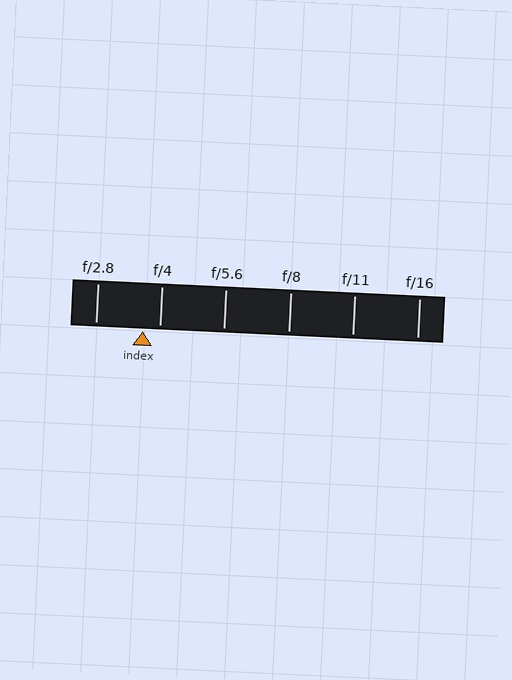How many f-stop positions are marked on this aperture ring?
There are 6 f-stop positions marked.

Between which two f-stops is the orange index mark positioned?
The index mark is between f/2.8 and f/4.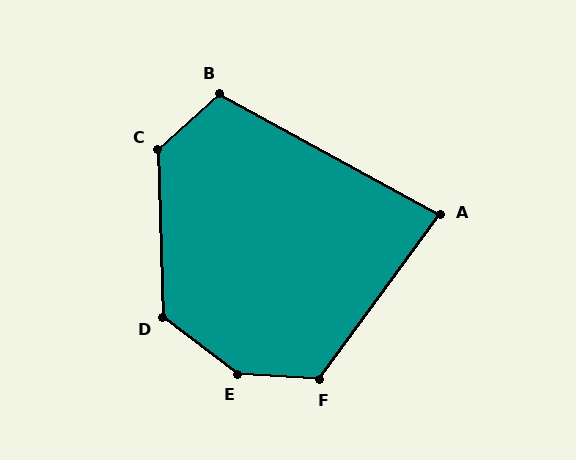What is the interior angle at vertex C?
Approximately 131 degrees (obtuse).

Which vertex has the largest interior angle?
E, at approximately 147 degrees.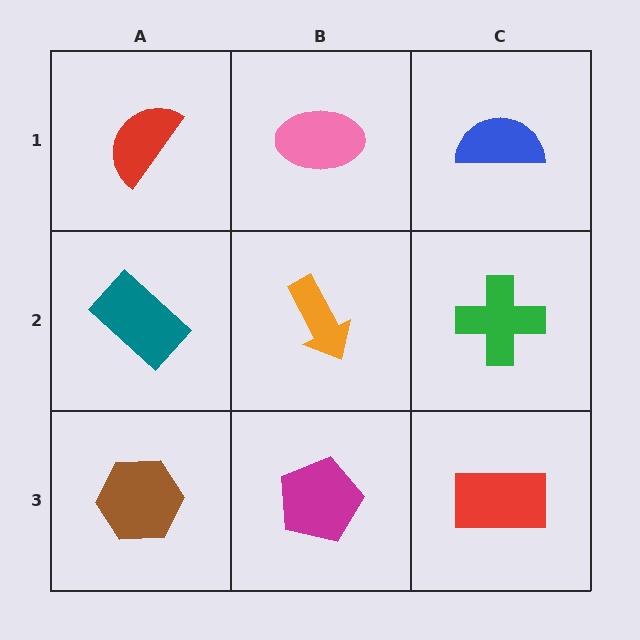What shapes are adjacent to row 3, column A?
A teal rectangle (row 2, column A), a magenta pentagon (row 3, column B).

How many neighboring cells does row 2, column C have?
3.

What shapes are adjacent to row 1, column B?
An orange arrow (row 2, column B), a red semicircle (row 1, column A), a blue semicircle (row 1, column C).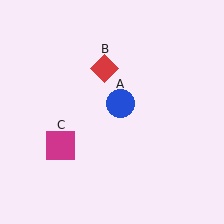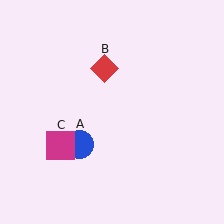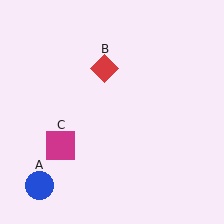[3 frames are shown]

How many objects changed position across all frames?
1 object changed position: blue circle (object A).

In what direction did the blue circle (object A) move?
The blue circle (object A) moved down and to the left.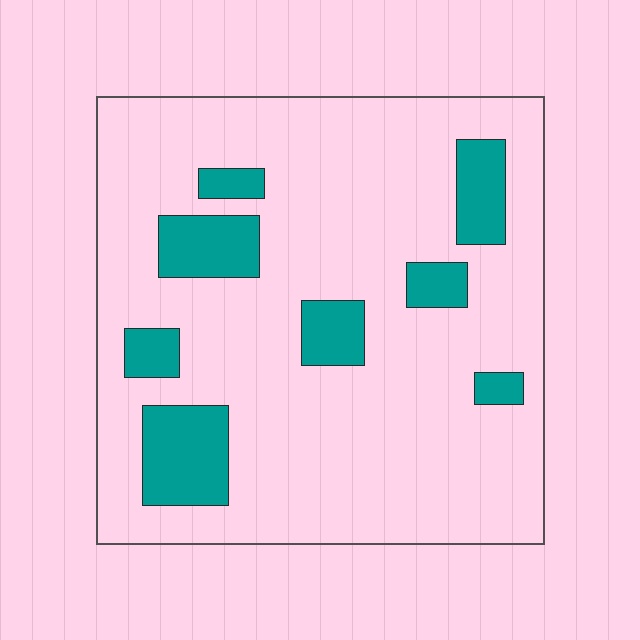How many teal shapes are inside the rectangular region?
8.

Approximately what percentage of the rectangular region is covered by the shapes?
Approximately 15%.